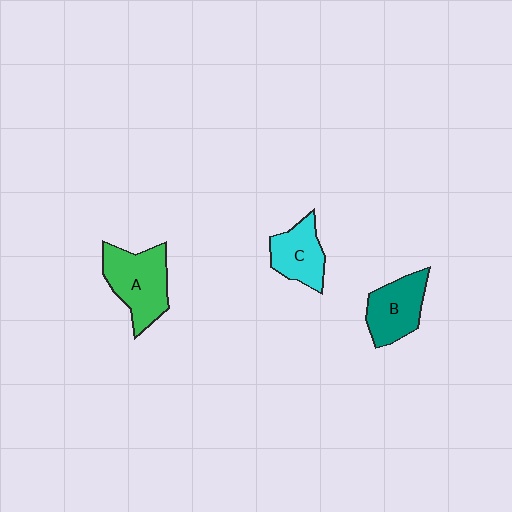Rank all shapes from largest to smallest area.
From largest to smallest: A (green), B (teal), C (cyan).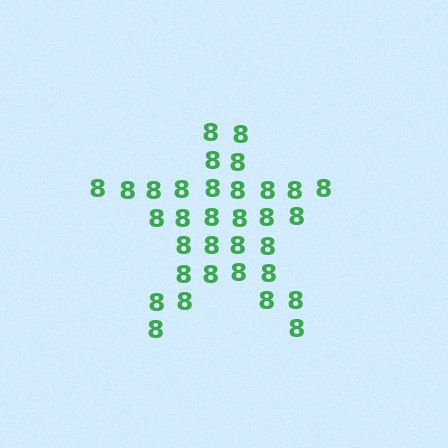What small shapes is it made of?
It is made of small digit 8's.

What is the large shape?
The large shape is a star.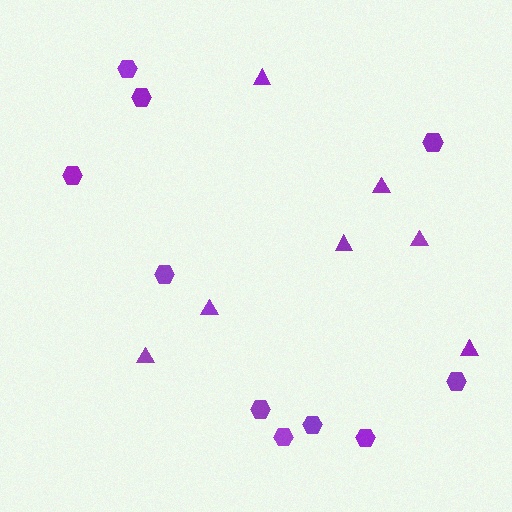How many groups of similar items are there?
There are 2 groups: one group of hexagons (10) and one group of triangles (7).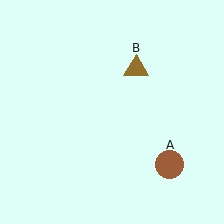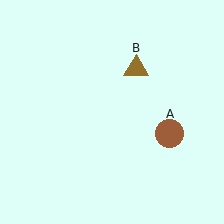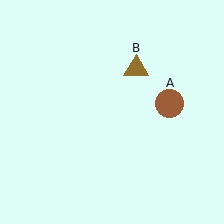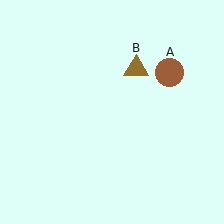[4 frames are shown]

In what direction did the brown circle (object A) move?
The brown circle (object A) moved up.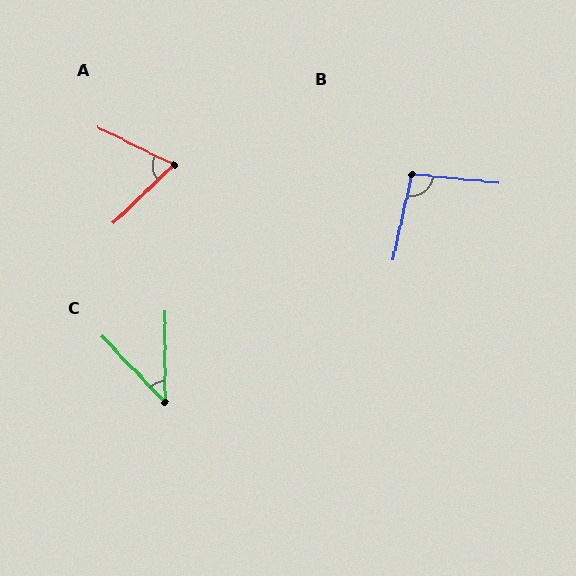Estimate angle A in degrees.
Approximately 70 degrees.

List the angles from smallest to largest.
C (44°), A (70°), B (97°).